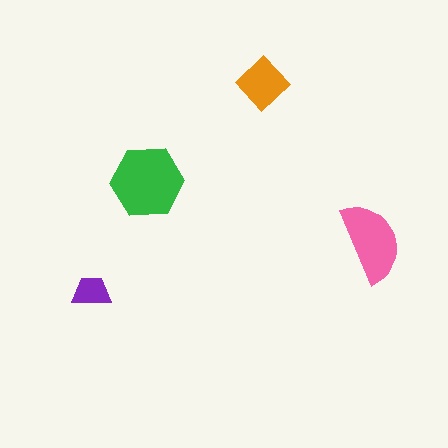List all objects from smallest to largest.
The purple trapezoid, the orange diamond, the pink semicircle, the green hexagon.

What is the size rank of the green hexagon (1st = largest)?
1st.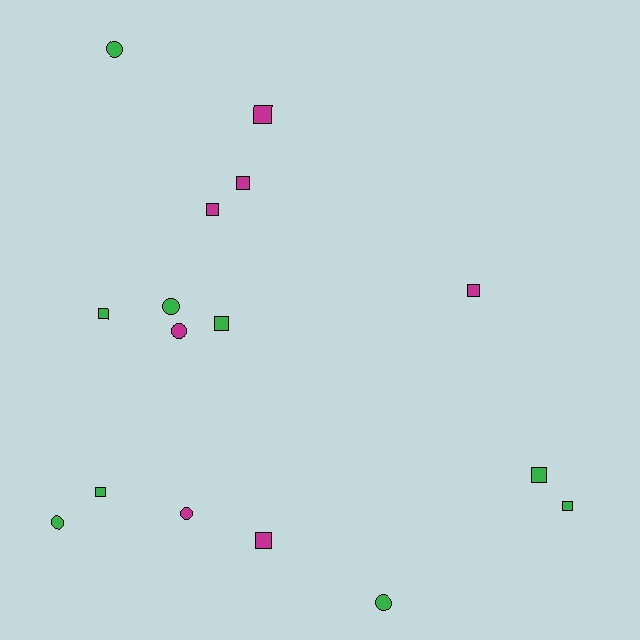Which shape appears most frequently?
Square, with 10 objects.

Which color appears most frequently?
Green, with 9 objects.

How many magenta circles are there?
There are 2 magenta circles.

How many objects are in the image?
There are 16 objects.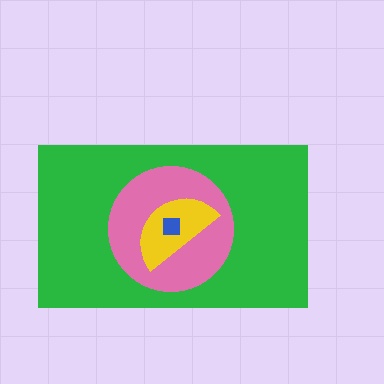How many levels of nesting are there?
4.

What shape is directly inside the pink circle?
The yellow semicircle.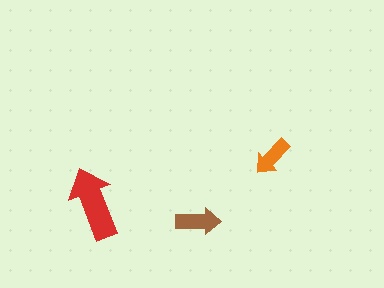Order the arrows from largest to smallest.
the red one, the brown one, the orange one.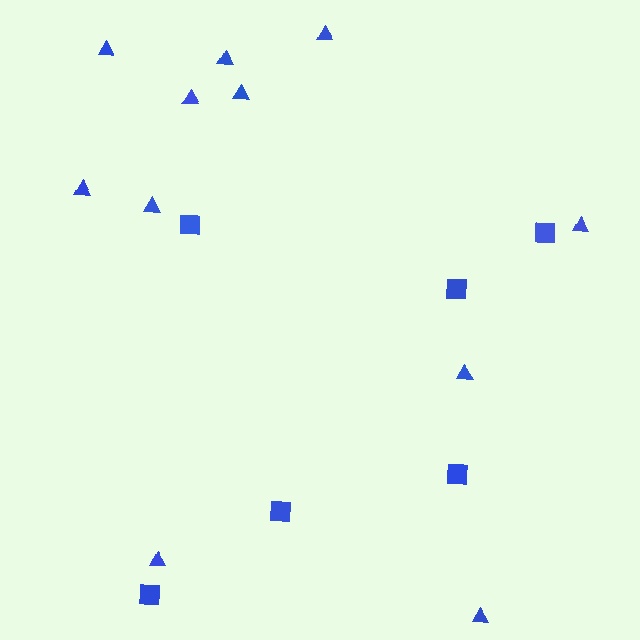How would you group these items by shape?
There are 2 groups: one group of squares (6) and one group of triangles (11).